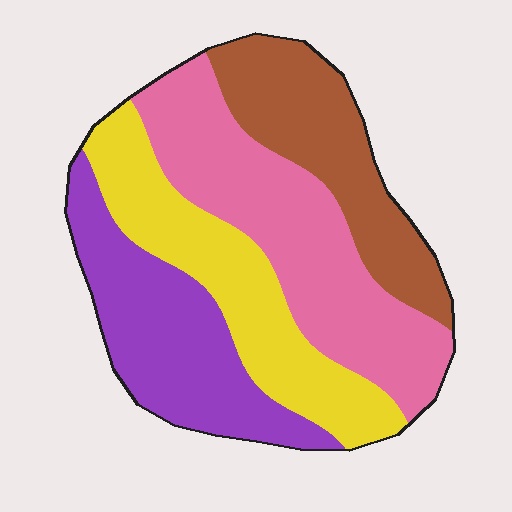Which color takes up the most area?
Pink, at roughly 30%.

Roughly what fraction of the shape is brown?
Brown covers 21% of the shape.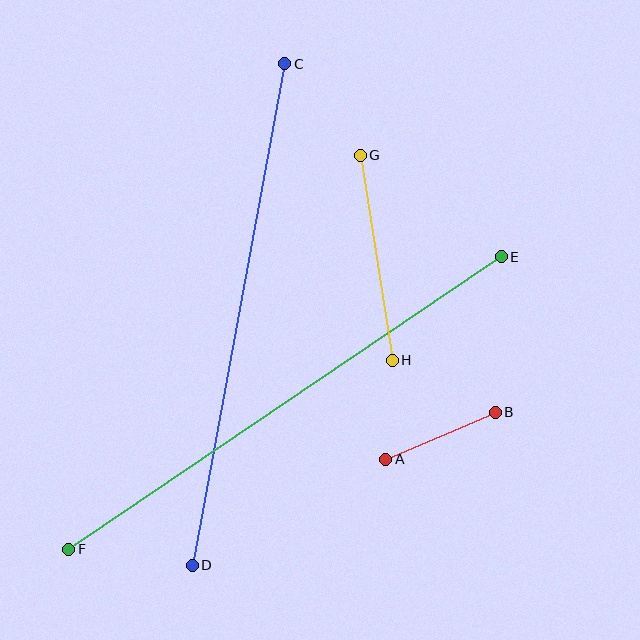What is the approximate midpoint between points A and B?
The midpoint is at approximately (440, 436) pixels.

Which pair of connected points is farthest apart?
Points E and F are farthest apart.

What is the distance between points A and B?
The distance is approximately 119 pixels.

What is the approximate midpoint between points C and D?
The midpoint is at approximately (239, 315) pixels.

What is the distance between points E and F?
The distance is approximately 522 pixels.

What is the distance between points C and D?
The distance is approximately 510 pixels.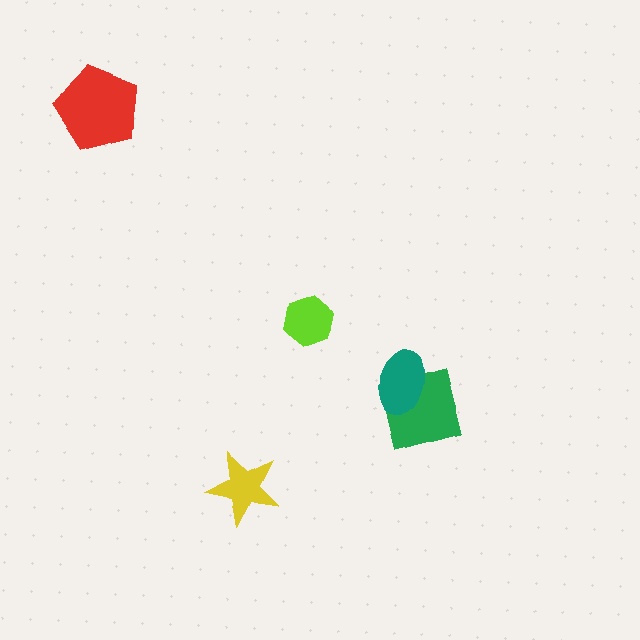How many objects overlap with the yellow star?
0 objects overlap with the yellow star.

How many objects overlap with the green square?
1 object overlaps with the green square.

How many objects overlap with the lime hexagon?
0 objects overlap with the lime hexagon.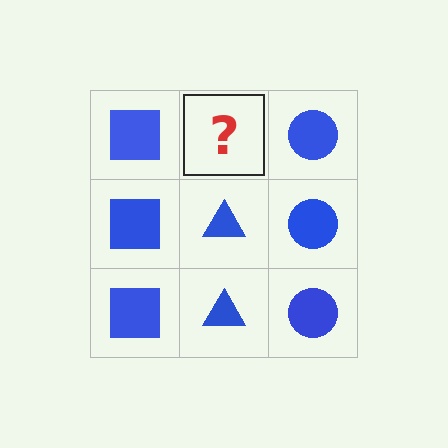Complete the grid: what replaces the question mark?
The question mark should be replaced with a blue triangle.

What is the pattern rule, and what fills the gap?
The rule is that each column has a consistent shape. The gap should be filled with a blue triangle.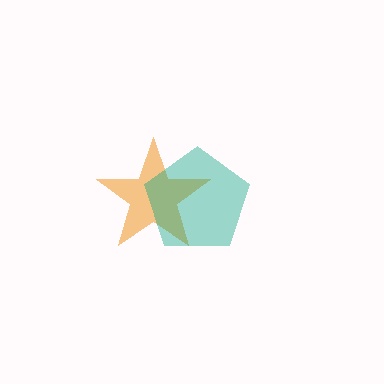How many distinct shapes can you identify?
There are 2 distinct shapes: an orange star, a teal pentagon.